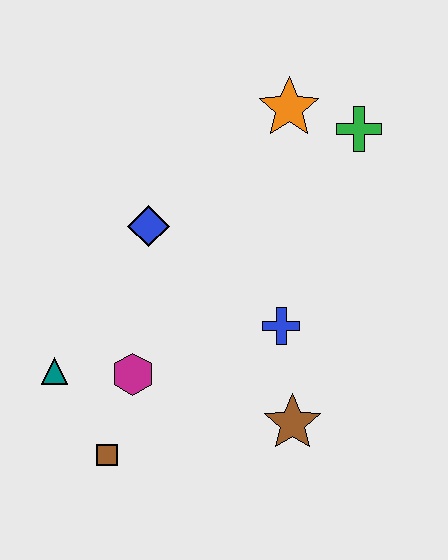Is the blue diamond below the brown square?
No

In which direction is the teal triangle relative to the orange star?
The teal triangle is below the orange star.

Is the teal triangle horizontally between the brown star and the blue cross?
No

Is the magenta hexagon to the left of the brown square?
No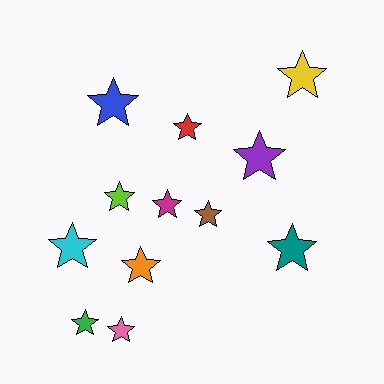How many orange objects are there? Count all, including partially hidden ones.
There is 1 orange object.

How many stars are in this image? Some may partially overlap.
There are 12 stars.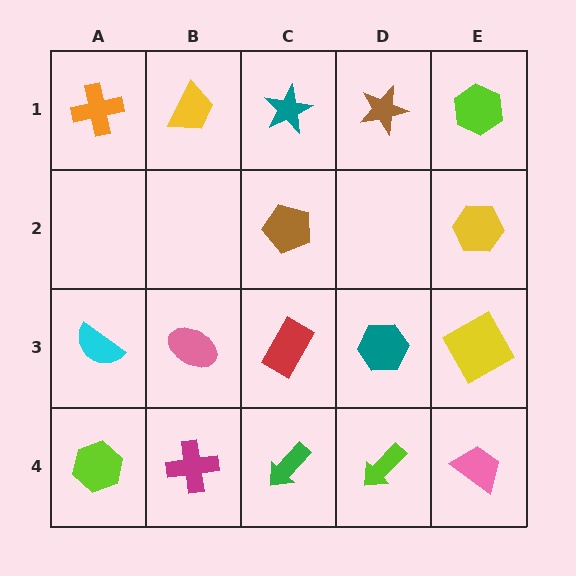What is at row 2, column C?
A brown pentagon.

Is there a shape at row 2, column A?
No, that cell is empty.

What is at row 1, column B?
A yellow trapezoid.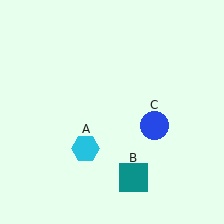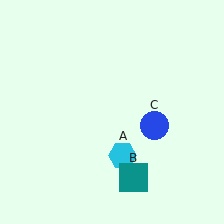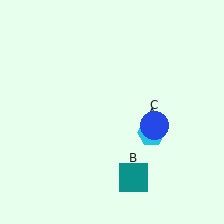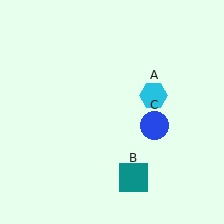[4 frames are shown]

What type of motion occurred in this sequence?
The cyan hexagon (object A) rotated counterclockwise around the center of the scene.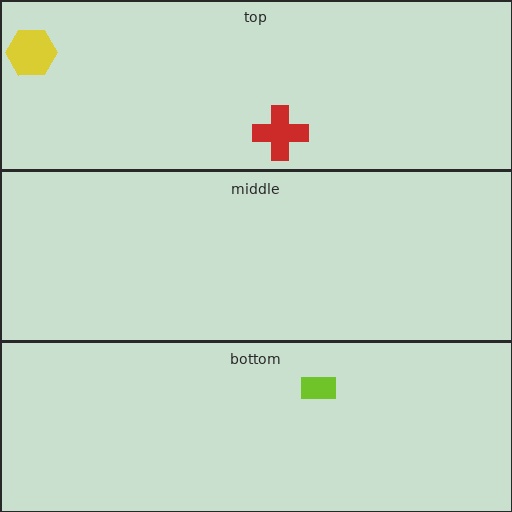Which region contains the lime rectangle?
The bottom region.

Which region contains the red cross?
The top region.